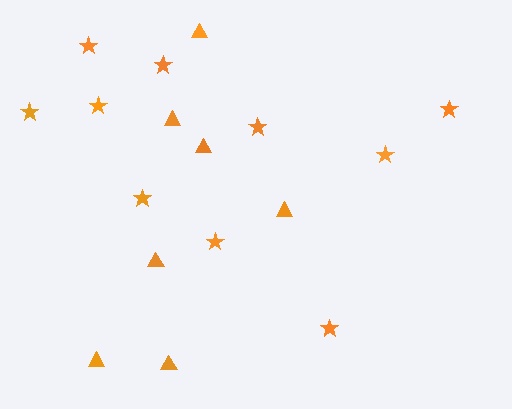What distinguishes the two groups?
There are 2 groups: one group of stars (10) and one group of triangles (7).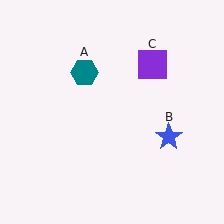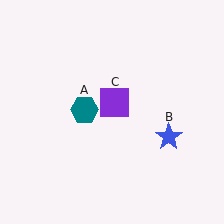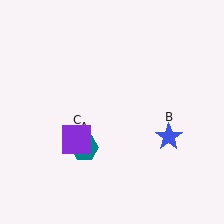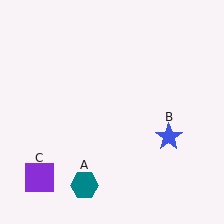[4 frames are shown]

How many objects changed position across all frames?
2 objects changed position: teal hexagon (object A), purple square (object C).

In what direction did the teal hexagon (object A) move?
The teal hexagon (object A) moved down.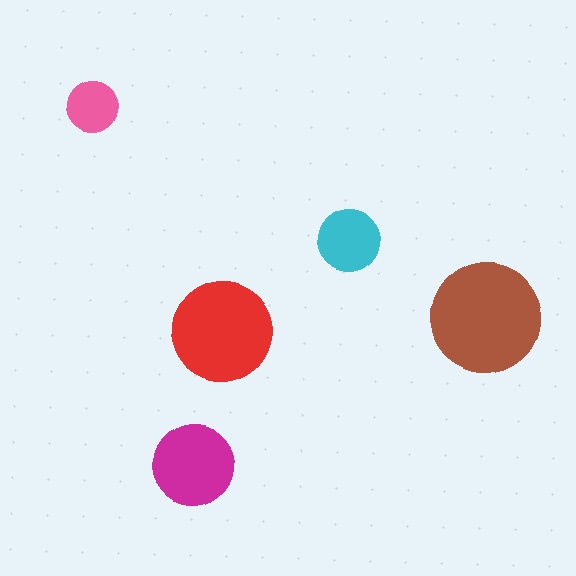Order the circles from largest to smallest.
the brown one, the red one, the magenta one, the cyan one, the pink one.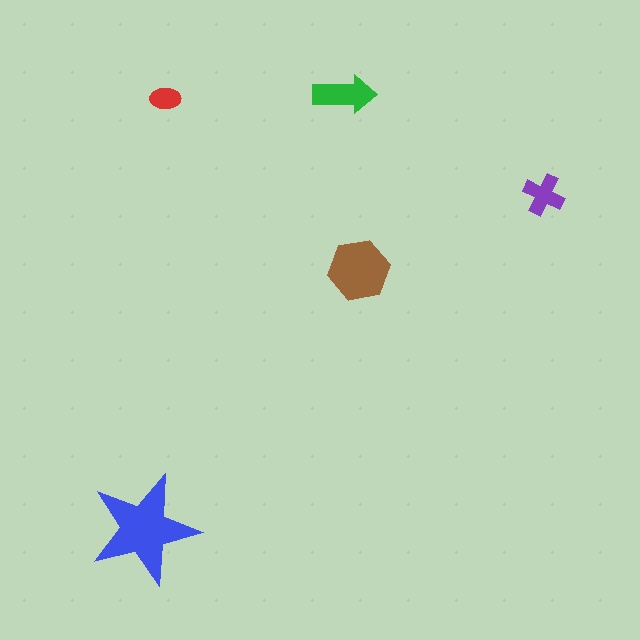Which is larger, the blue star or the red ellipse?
The blue star.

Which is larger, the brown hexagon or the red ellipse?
The brown hexagon.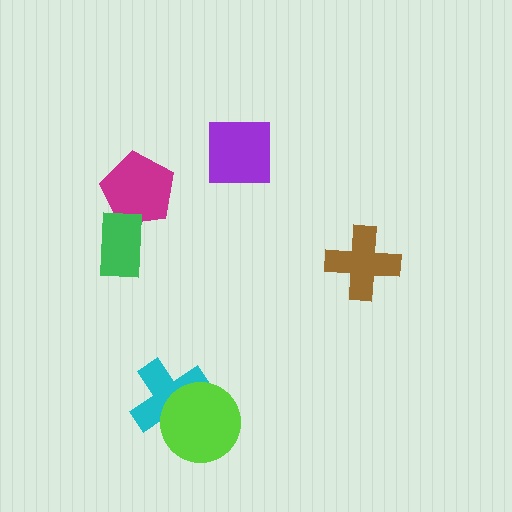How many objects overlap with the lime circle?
1 object overlaps with the lime circle.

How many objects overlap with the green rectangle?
1 object overlaps with the green rectangle.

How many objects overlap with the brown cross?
0 objects overlap with the brown cross.